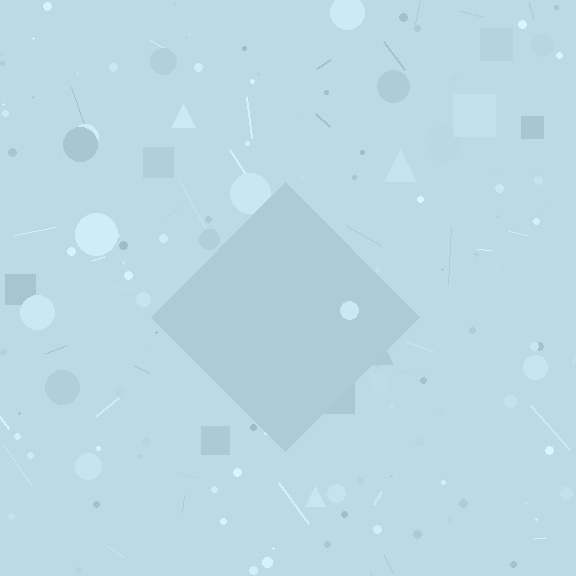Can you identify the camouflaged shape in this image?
The camouflaged shape is a diamond.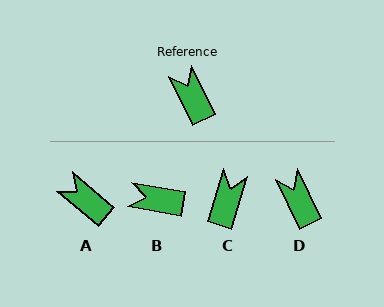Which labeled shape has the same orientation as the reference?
D.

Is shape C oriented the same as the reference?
No, it is off by about 43 degrees.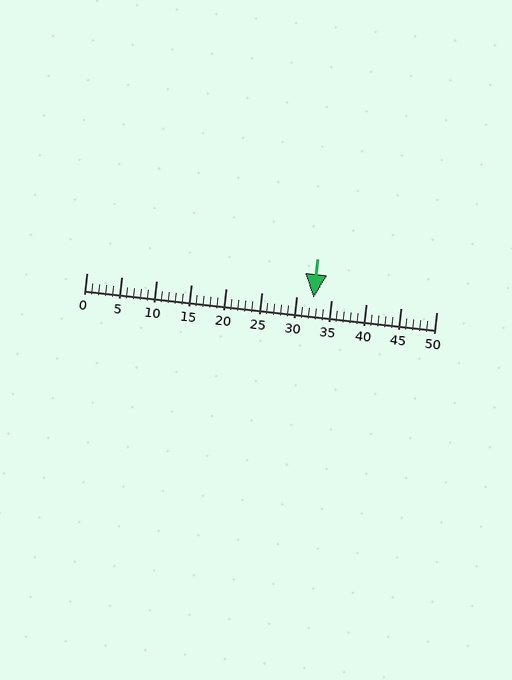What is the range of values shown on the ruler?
The ruler shows values from 0 to 50.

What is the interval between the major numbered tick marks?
The major tick marks are spaced 5 units apart.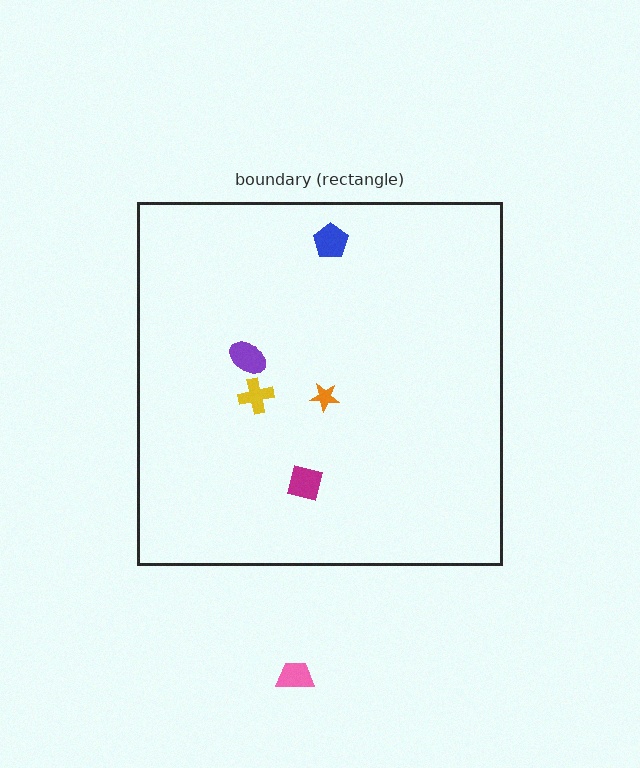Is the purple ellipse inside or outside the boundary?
Inside.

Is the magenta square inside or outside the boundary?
Inside.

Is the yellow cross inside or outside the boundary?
Inside.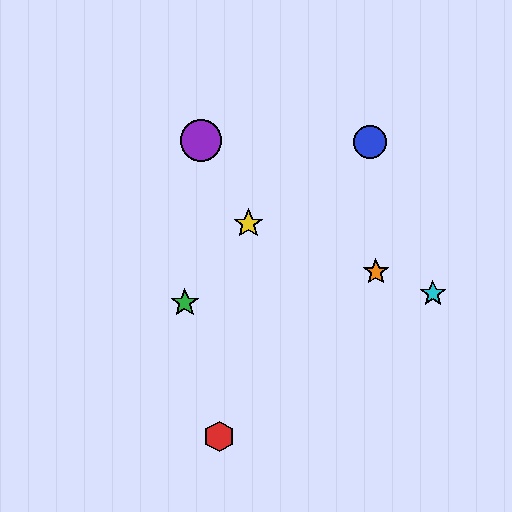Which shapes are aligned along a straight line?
The yellow star, the orange star, the cyan star are aligned along a straight line.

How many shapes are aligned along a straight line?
3 shapes (the yellow star, the orange star, the cyan star) are aligned along a straight line.